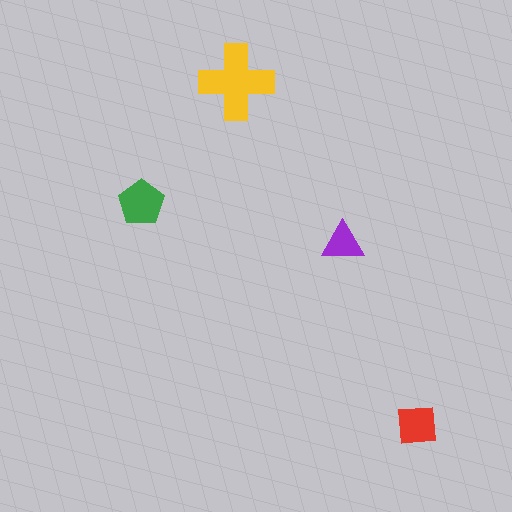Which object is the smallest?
The purple triangle.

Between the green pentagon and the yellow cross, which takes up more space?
The yellow cross.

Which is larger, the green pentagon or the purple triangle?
The green pentagon.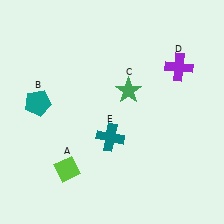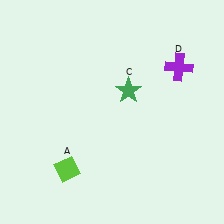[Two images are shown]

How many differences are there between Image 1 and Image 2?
There are 2 differences between the two images.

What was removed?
The teal cross (E), the teal pentagon (B) were removed in Image 2.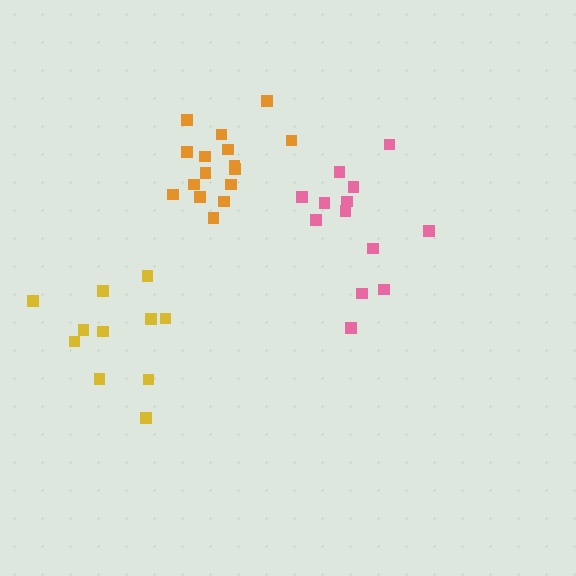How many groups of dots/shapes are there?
There are 3 groups.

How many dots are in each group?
Group 1: 13 dots, Group 2: 11 dots, Group 3: 16 dots (40 total).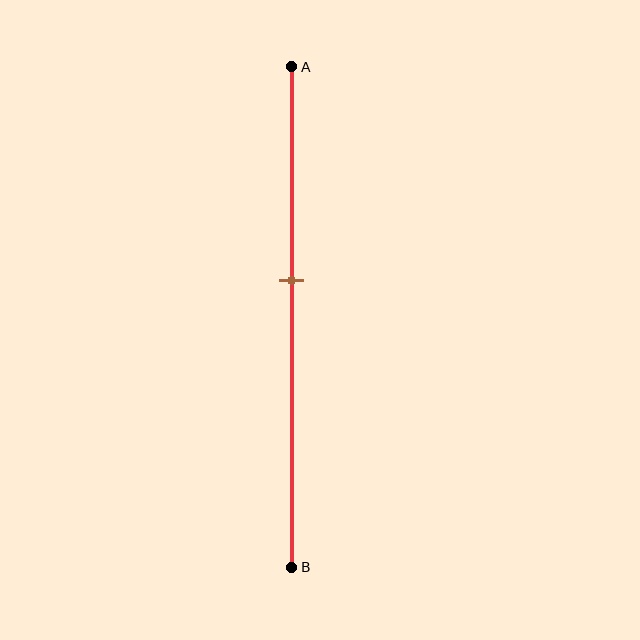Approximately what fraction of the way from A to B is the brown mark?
The brown mark is approximately 45% of the way from A to B.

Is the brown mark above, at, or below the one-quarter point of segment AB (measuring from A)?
The brown mark is below the one-quarter point of segment AB.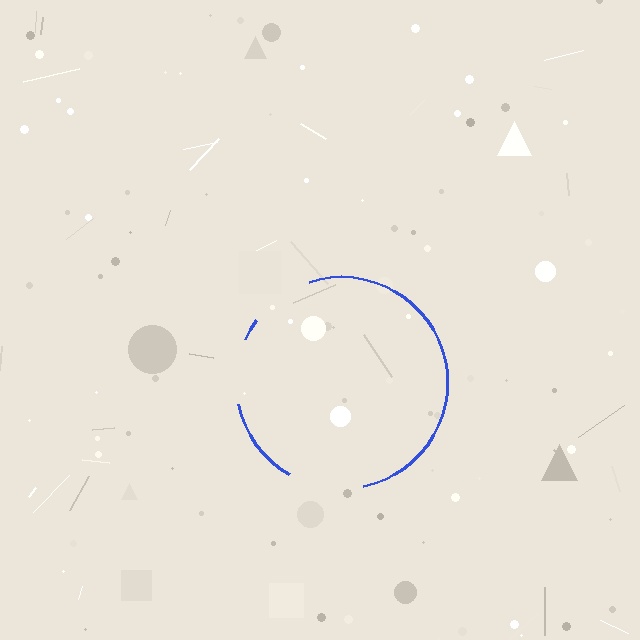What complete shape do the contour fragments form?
The contour fragments form a circle.